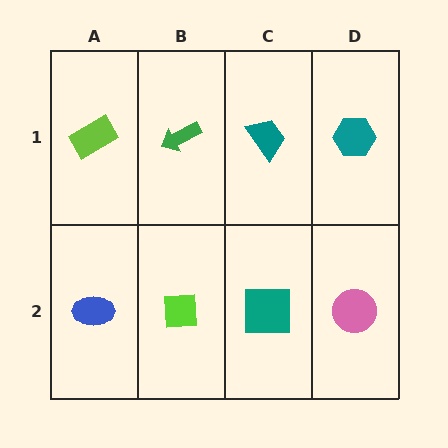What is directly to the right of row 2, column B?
A teal square.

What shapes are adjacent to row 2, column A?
A lime rectangle (row 1, column A), a lime square (row 2, column B).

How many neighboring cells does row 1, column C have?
3.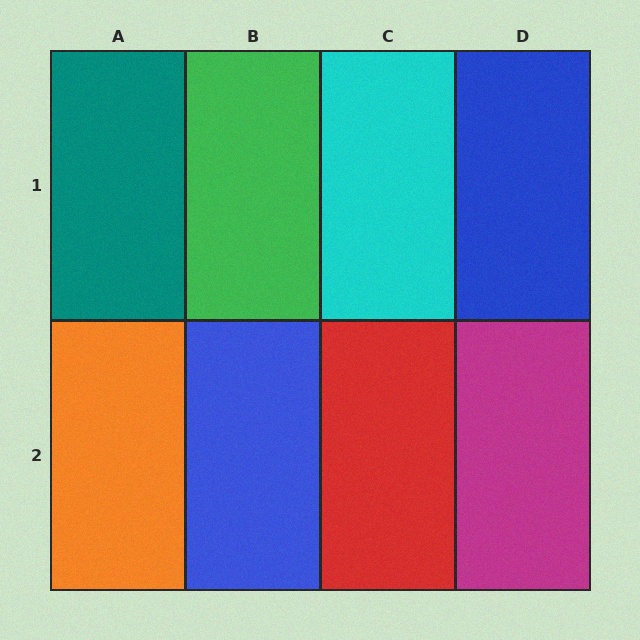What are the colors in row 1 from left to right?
Teal, green, cyan, blue.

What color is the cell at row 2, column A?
Orange.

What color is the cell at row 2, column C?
Red.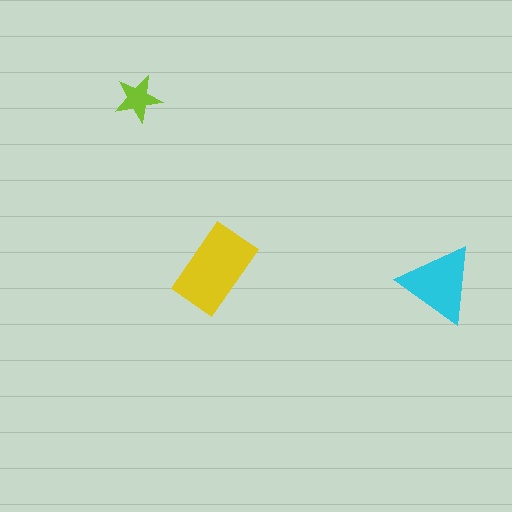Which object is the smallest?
The lime star.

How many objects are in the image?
There are 3 objects in the image.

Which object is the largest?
The yellow rectangle.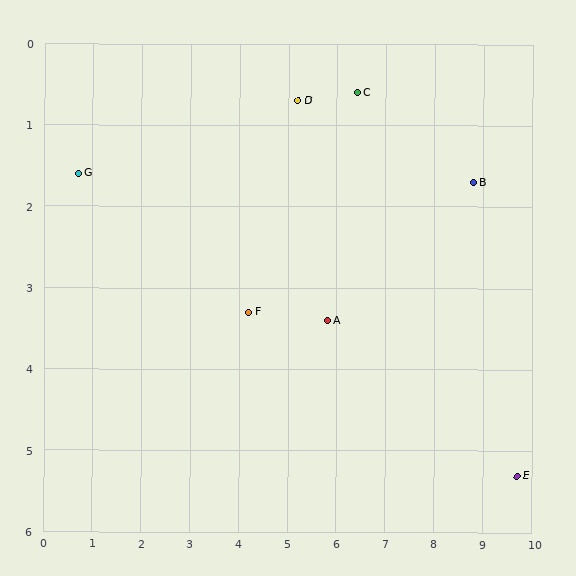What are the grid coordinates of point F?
Point F is at approximately (4.2, 3.3).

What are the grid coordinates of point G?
Point G is at approximately (0.7, 1.6).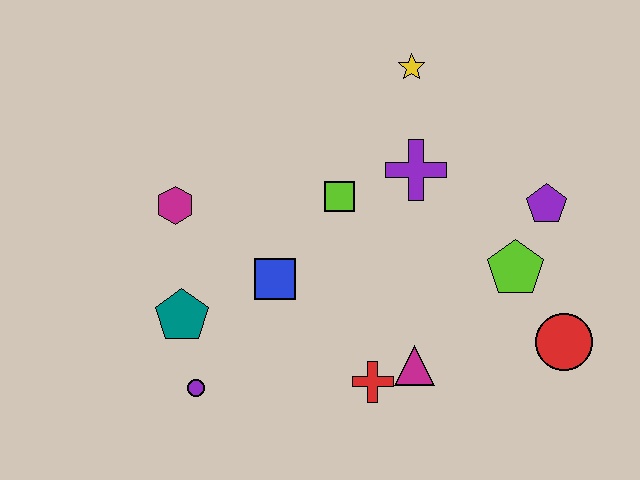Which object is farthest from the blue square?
The red circle is farthest from the blue square.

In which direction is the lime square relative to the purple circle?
The lime square is above the purple circle.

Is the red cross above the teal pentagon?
No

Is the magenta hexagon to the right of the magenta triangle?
No